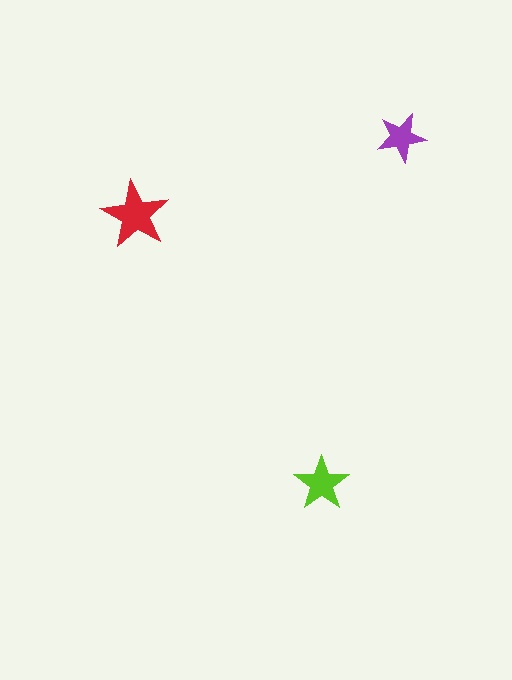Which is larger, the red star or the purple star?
The red one.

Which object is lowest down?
The lime star is bottommost.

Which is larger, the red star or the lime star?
The red one.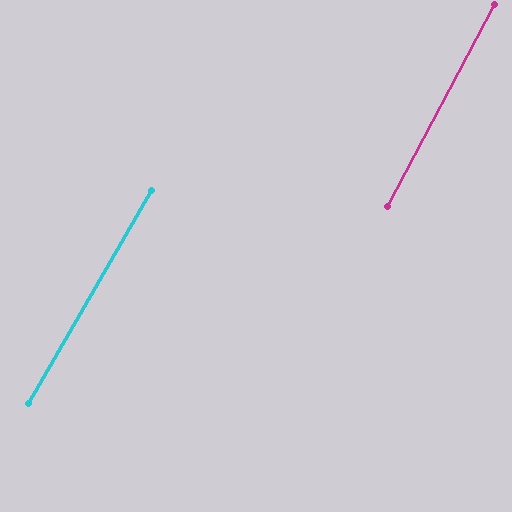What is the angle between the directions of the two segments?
Approximately 2 degrees.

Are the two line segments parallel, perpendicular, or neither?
Parallel — their directions differ by only 1.9°.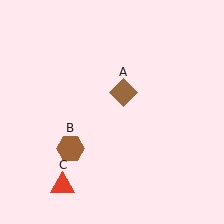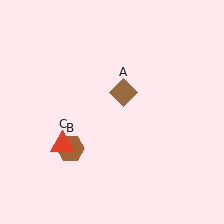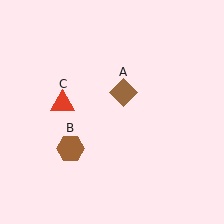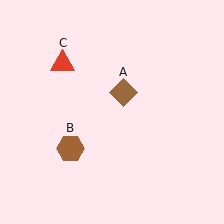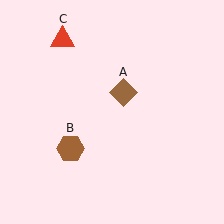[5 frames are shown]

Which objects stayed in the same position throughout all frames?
Brown diamond (object A) and brown hexagon (object B) remained stationary.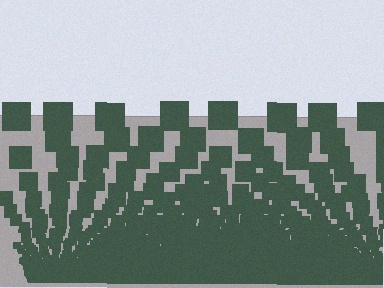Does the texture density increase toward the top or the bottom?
Density increases toward the bottom.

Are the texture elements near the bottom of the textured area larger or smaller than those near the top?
Smaller. The gradient is inverted — elements near the bottom are smaller and denser.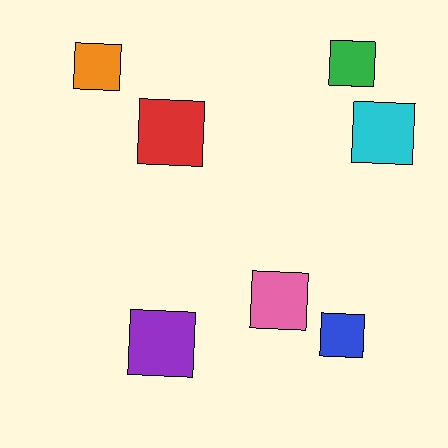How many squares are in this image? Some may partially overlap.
There are 7 squares.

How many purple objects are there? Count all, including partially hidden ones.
There is 1 purple object.